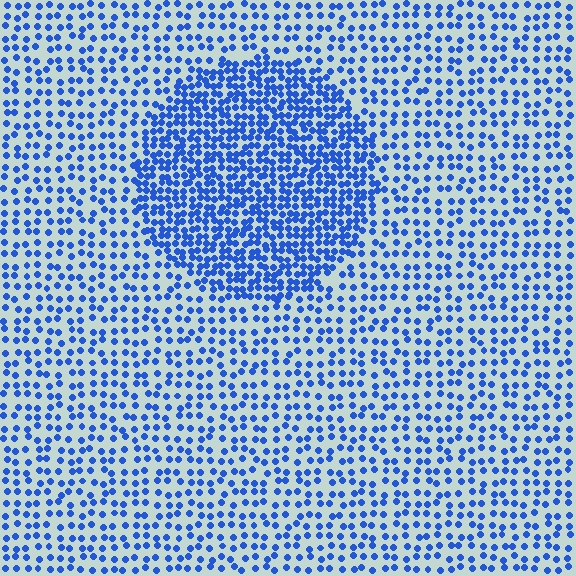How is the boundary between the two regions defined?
The boundary is defined by a change in element density (approximately 2.1x ratio). All elements are the same color, size, and shape.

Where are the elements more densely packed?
The elements are more densely packed inside the circle boundary.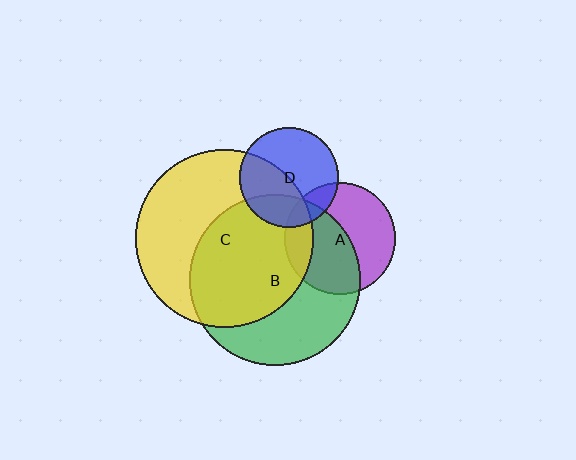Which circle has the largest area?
Circle C (yellow).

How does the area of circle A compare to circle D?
Approximately 1.3 times.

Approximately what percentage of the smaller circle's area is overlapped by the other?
Approximately 20%.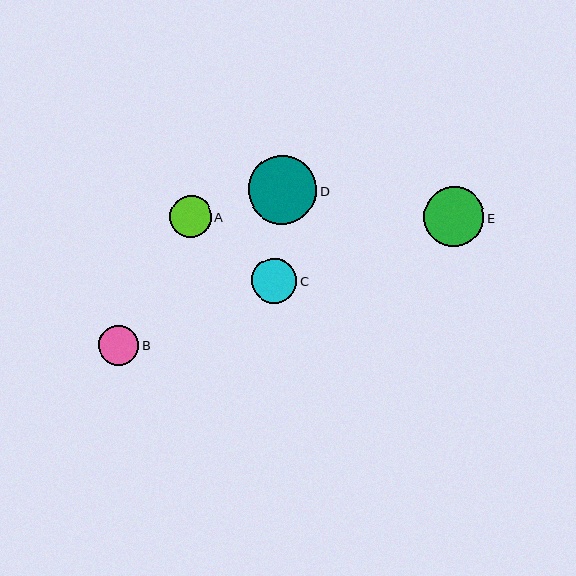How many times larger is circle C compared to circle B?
Circle C is approximately 1.1 times the size of circle B.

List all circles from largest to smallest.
From largest to smallest: D, E, C, A, B.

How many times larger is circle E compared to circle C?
Circle E is approximately 1.3 times the size of circle C.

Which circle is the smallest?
Circle B is the smallest with a size of approximately 40 pixels.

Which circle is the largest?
Circle D is the largest with a size of approximately 68 pixels.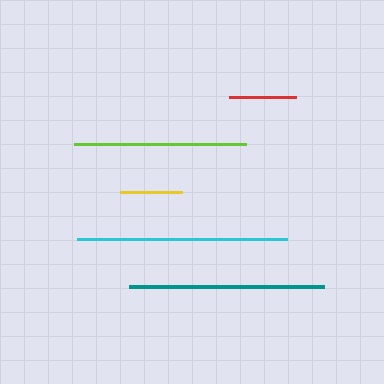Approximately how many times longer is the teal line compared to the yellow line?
The teal line is approximately 3.2 times the length of the yellow line.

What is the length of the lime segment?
The lime segment is approximately 172 pixels long.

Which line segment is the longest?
The cyan line is the longest at approximately 210 pixels.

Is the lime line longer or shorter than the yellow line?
The lime line is longer than the yellow line.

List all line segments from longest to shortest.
From longest to shortest: cyan, teal, lime, red, yellow.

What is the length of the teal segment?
The teal segment is approximately 196 pixels long.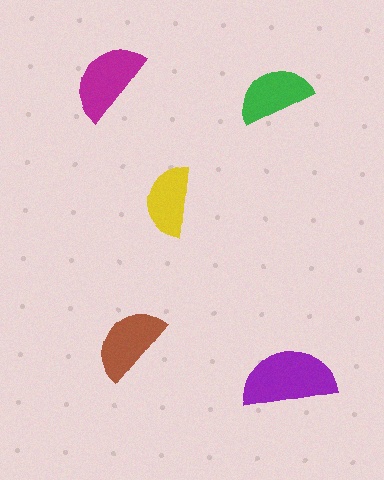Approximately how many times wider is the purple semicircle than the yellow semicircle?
About 1.5 times wider.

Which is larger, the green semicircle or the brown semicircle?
The brown one.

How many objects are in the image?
There are 5 objects in the image.